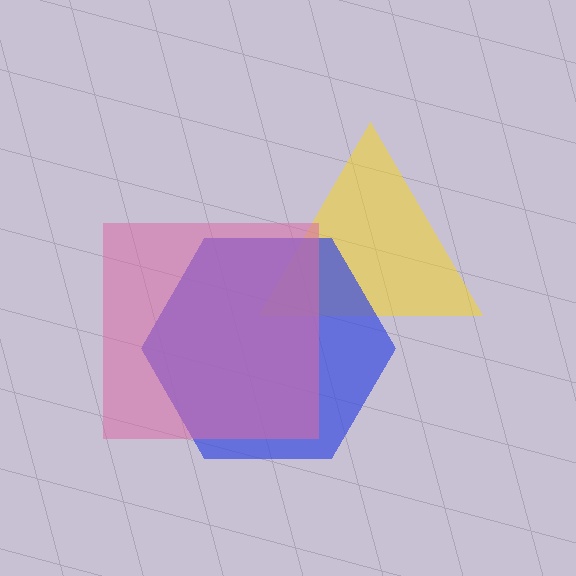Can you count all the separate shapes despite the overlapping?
Yes, there are 3 separate shapes.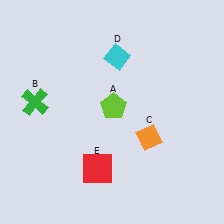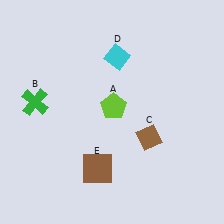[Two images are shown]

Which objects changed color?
C changed from orange to brown. E changed from red to brown.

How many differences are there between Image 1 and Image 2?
There are 2 differences between the two images.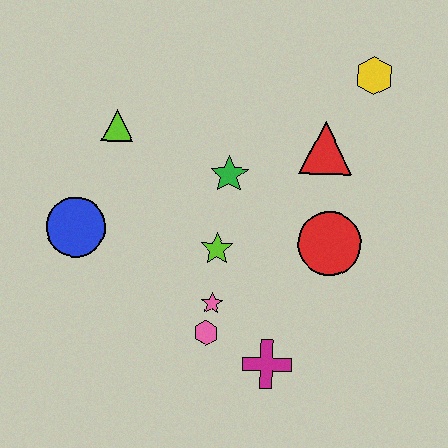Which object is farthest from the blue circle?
The yellow hexagon is farthest from the blue circle.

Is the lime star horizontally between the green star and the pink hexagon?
Yes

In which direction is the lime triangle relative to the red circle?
The lime triangle is to the left of the red circle.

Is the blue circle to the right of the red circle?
No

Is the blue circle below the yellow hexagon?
Yes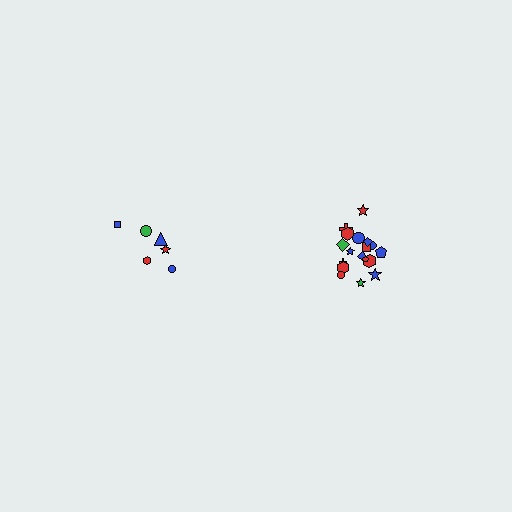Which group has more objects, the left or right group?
The right group.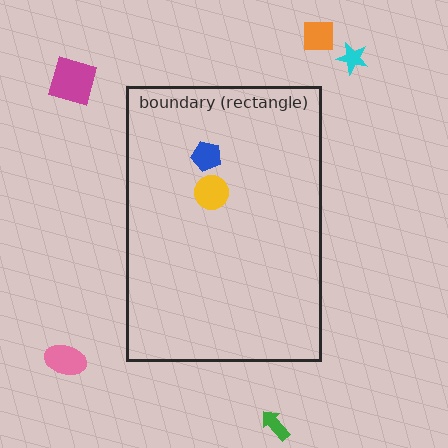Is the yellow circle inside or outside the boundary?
Inside.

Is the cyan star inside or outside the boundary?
Outside.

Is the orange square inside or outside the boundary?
Outside.